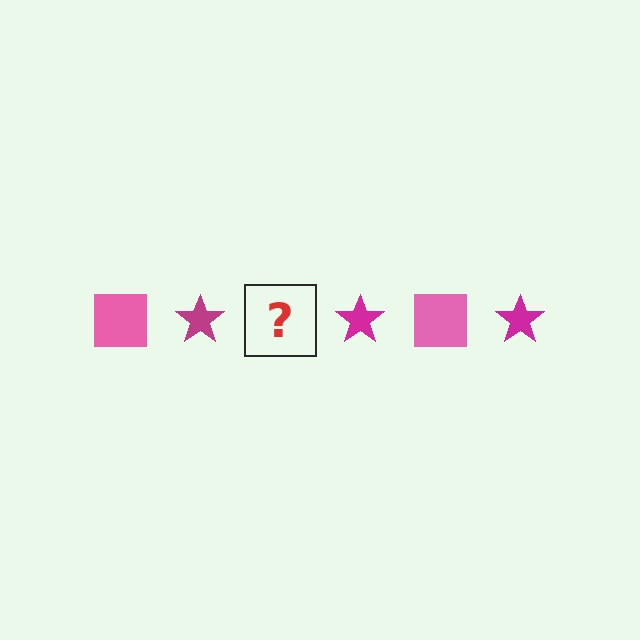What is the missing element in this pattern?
The missing element is a pink square.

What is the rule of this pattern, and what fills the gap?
The rule is that the pattern alternates between pink square and magenta star. The gap should be filled with a pink square.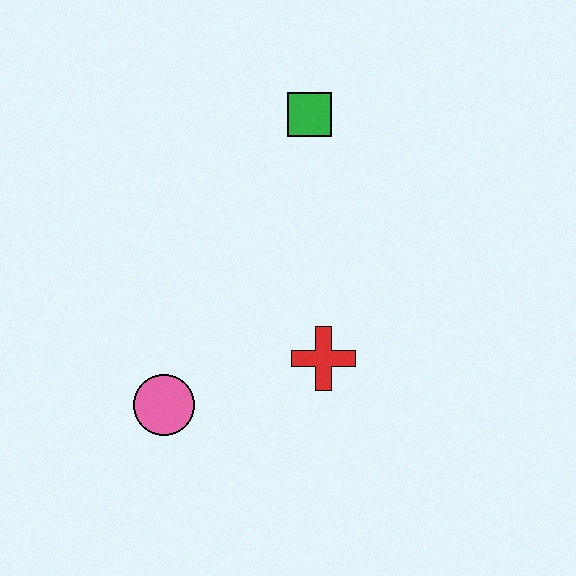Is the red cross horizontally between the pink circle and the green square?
No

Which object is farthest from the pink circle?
The green square is farthest from the pink circle.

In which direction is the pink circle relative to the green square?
The pink circle is below the green square.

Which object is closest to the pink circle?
The red cross is closest to the pink circle.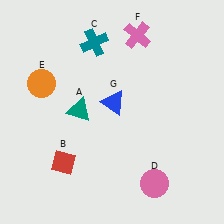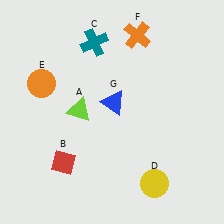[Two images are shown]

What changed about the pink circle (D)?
In Image 1, D is pink. In Image 2, it changed to yellow.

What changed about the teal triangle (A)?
In Image 1, A is teal. In Image 2, it changed to lime.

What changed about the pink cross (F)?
In Image 1, F is pink. In Image 2, it changed to orange.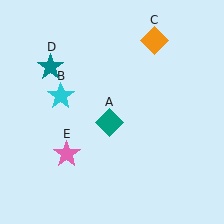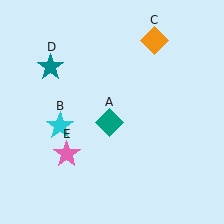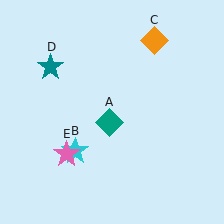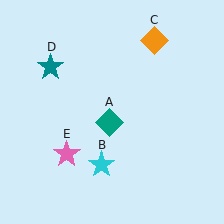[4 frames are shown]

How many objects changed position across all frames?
1 object changed position: cyan star (object B).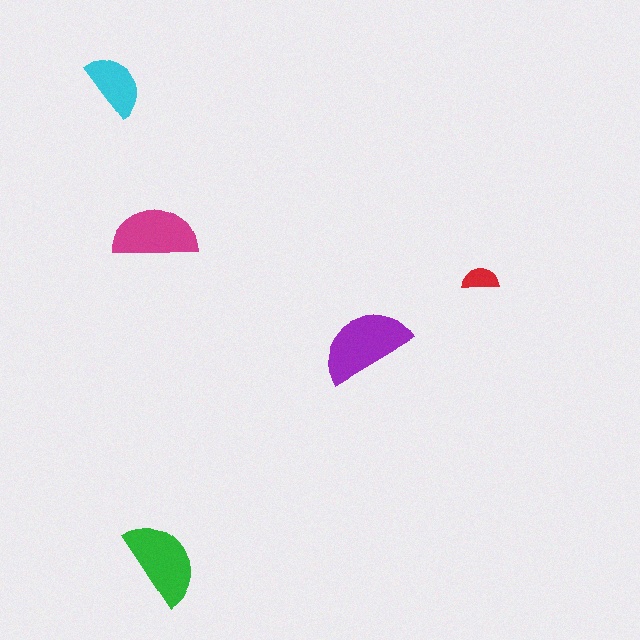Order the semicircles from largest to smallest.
the purple one, the green one, the magenta one, the cyan one, the red one.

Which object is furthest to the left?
The cyan semicircle is leftmost.